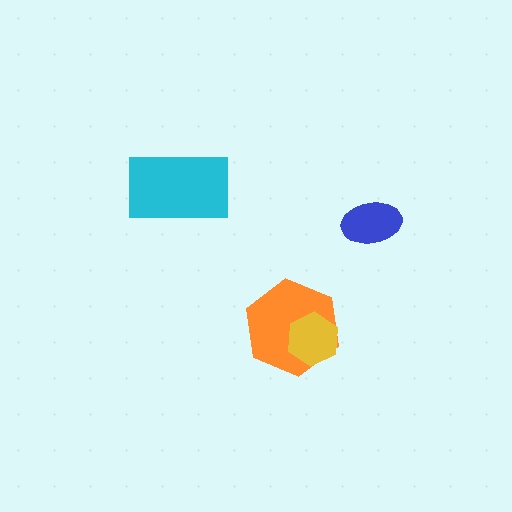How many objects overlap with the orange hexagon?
1 object overlaps with the orange hexagon.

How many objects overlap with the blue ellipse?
0 objects overlap with the blue ellipse.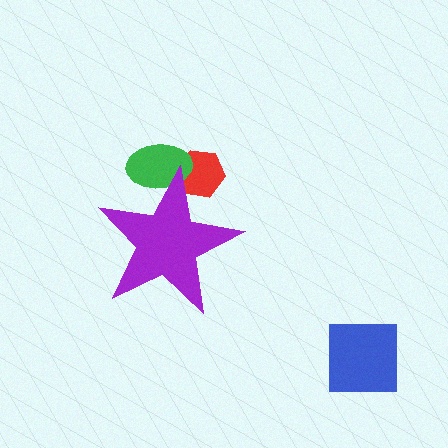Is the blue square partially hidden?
No, the blue square is fully visible.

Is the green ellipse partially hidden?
Yes, the green ellipse is partially hidden behind the purple star.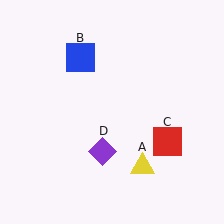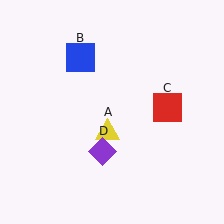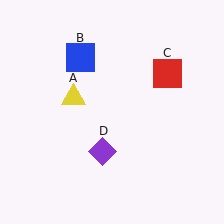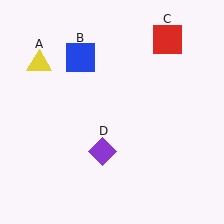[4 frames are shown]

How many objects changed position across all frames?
2 objects changed position: yellow triangle (object A), red square (object C).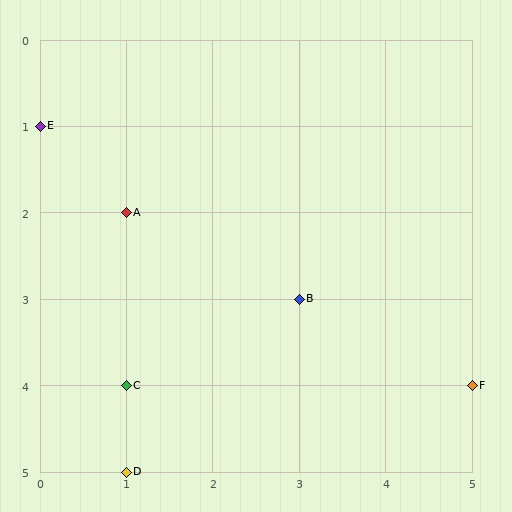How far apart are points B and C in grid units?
Points B and C are 2 columns and 1 row apart (about 2.2 grid units diagonally).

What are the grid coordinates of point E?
Point E is at grid coordinates (0, 1).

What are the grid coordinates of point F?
Point F is at grid coordinates (5, 4).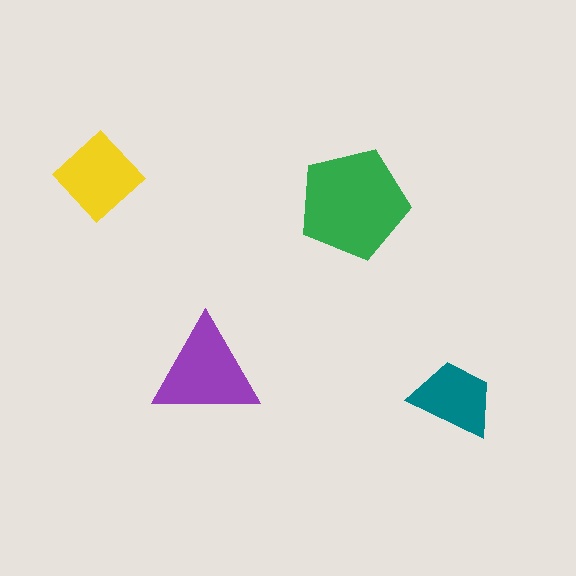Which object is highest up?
The yellow diamond is topmost.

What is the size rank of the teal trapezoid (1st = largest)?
4th.